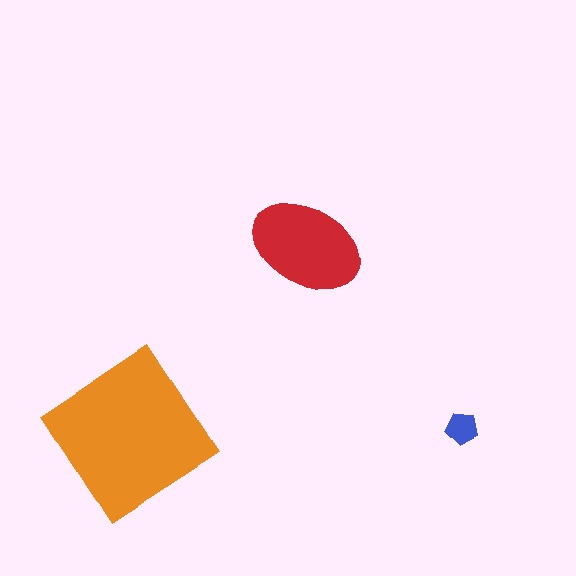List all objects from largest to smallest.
The orange diamond, the red ellipse, the blue pentagon.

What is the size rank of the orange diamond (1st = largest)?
1st.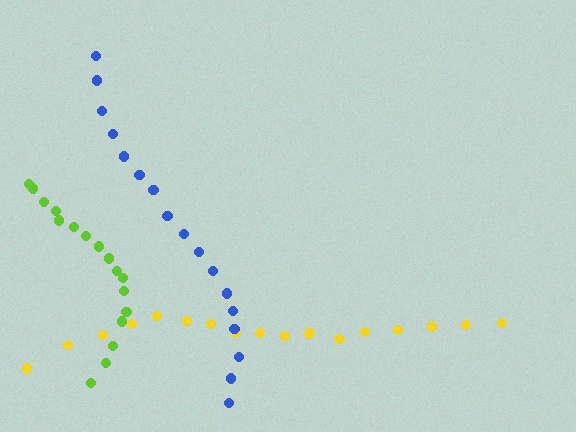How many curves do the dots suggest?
There are 3 distinct paths.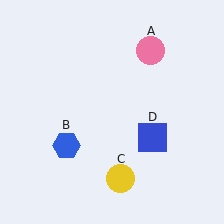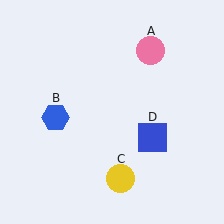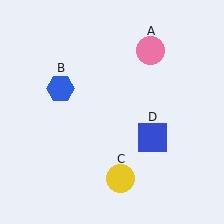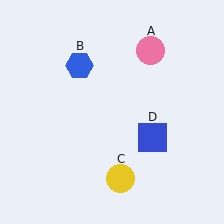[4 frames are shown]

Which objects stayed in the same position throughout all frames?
Pink circle (object A) and yellow circle (object C) and blue square (object D) remained stationary.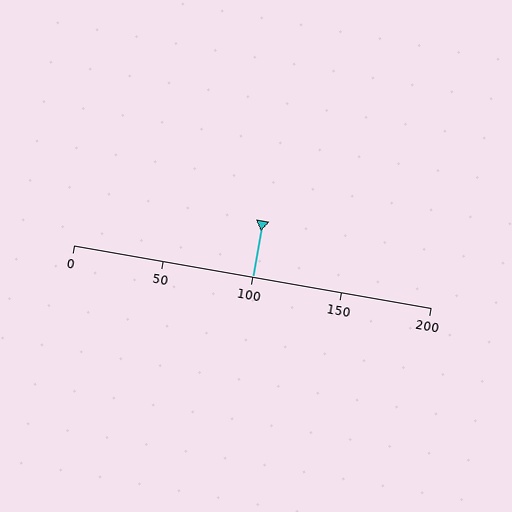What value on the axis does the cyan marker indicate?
The marker indicates approximately 100.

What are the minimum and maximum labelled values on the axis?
The axis runs from 0 to 200.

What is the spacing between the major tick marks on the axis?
The major ticks are spaced 50 apart.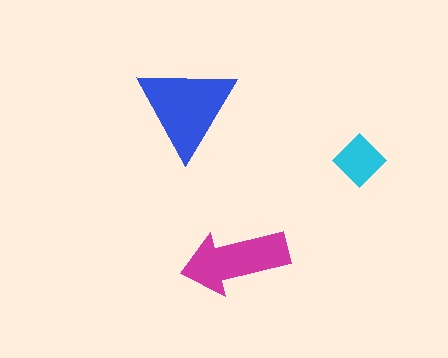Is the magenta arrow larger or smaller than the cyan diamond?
Larger.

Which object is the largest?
The blue triangle.